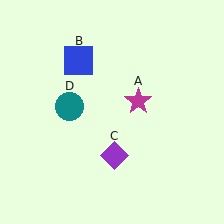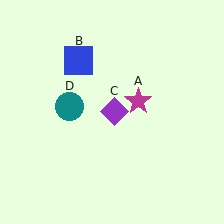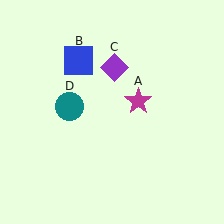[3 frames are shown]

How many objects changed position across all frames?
1 object changed position: purple diamond (object C).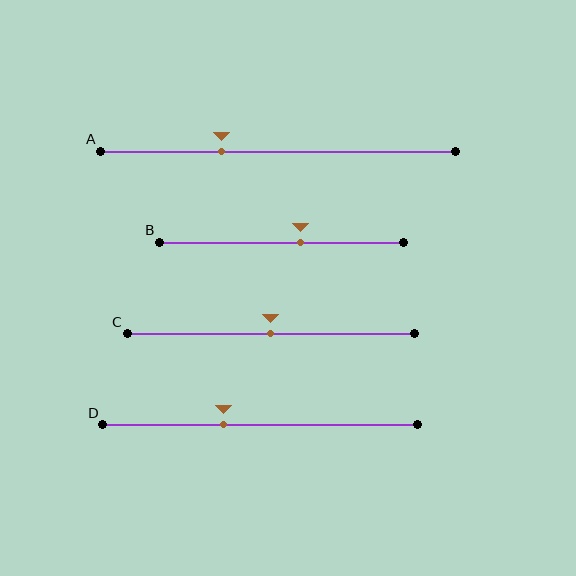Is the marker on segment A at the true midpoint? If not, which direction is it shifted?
No, the marker on segment A is shifted to the left by about 16% of the segment length.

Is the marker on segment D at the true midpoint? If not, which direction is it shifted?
No, the marker on segment D is shifted to the left by about 12% of the segment length.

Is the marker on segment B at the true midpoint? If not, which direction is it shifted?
No, the marker on segment B is shifted to the right by about 8% of the segment length.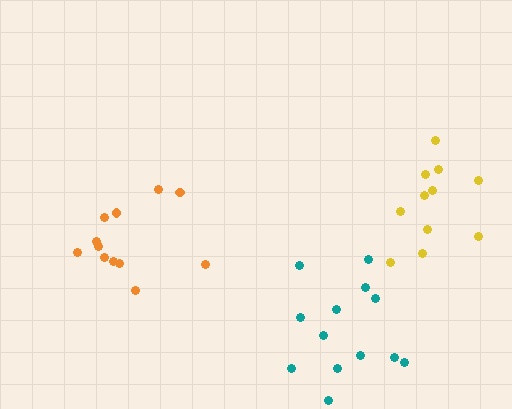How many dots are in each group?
Group 1: 12 dots, Group 2: 11 dots, Group 3: 13 dots (36 total).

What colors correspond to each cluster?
The clusters are colored: orange, yellow, teal.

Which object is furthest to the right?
The yellow cluster is rightmost.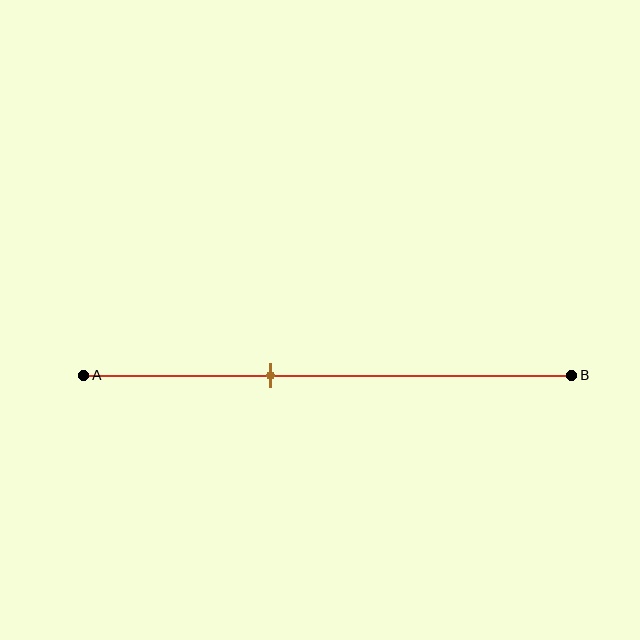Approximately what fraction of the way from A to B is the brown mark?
The brown mark is approximately 40% of the way from A to B.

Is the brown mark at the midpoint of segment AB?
No, the mark is at about 40% from A, not at the 50% midpoint.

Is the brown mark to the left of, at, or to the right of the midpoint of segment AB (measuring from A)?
The brown mark is to the left of the midpoint of segment AB.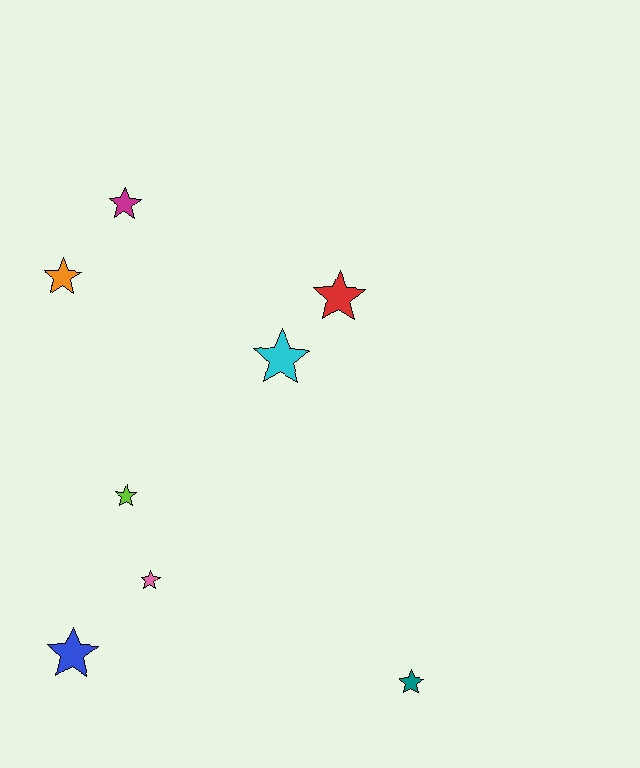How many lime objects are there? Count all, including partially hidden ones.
There is 1 lime object.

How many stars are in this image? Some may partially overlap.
There are 8 stars.